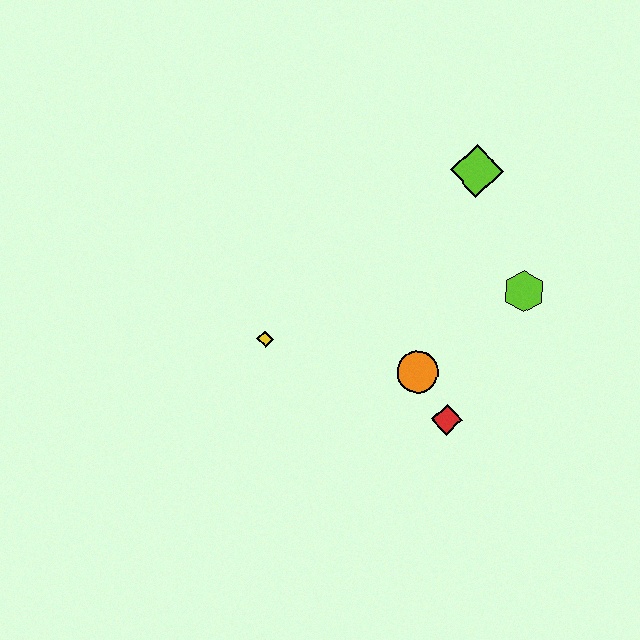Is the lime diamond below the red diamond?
No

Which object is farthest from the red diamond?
The lime diamond is farthest from the red diamond.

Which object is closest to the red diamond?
The orange circle is closest to the red diamond.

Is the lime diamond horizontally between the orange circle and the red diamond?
No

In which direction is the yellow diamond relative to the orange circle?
The yellow diamond is to the left of the orange circle.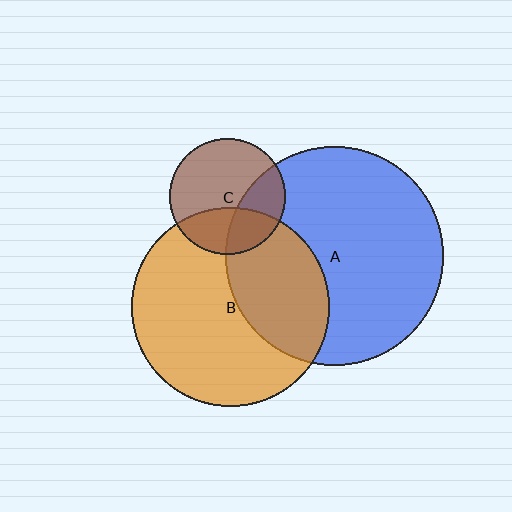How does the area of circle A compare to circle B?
Approximately 1.2 times.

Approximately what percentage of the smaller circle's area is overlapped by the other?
Approximately 30%.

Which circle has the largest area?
Circle A (blue).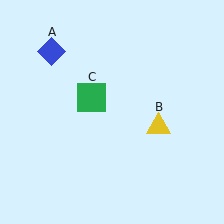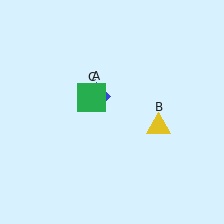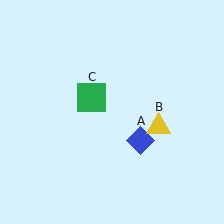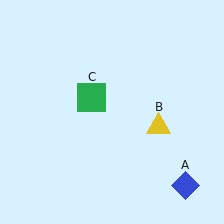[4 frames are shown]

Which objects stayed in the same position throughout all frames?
Yellow triangle (object B) and green square (object C) remained stationary.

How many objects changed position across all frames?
1 object changed position: blue diamond (object A).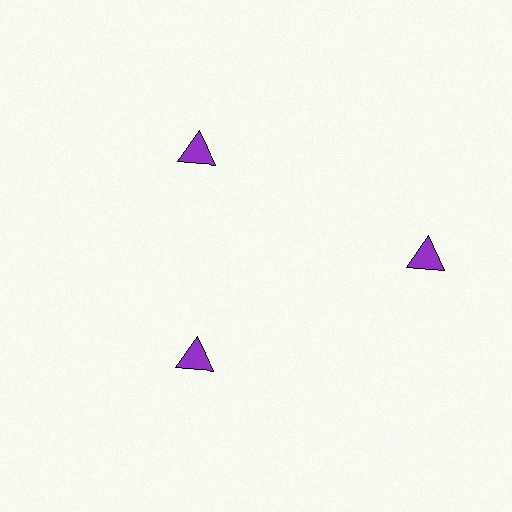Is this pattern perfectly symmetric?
No. The 3 purple triangles are arranged in a ring, but one element near the 3 o'clock position is pushed outward from the center, breaking the 3-fold rotational symmetry.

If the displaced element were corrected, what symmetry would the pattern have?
It would have 3-fold rotational symmetry — the pattern would map onto itself every 120 degrees.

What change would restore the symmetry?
The symmetry would be restored by moving it inward, back onto the ring so that all 3 triangles sit at equal angles and equal distance from the center.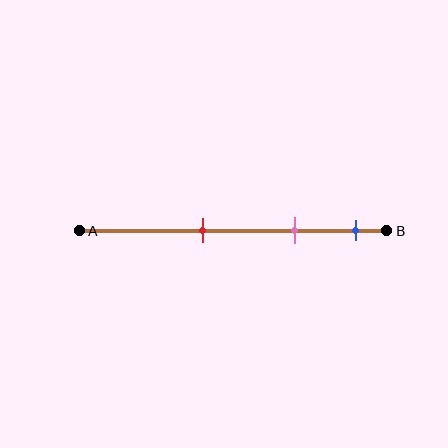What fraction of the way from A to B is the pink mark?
The pink mark is approximately 70% (0.7) of the way from A to B.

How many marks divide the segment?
There are 3 marks dividing the segment.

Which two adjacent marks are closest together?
The pink and blue marks are the closest adjacent pair.